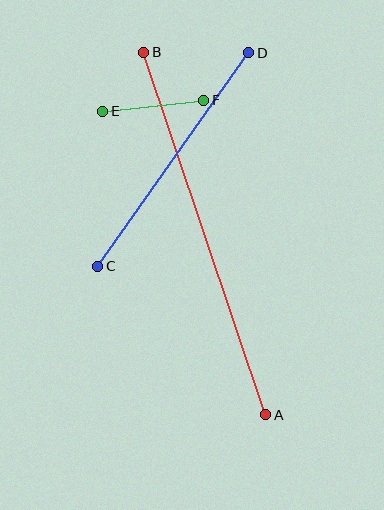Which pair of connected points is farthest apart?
Points A and B are farthest apart.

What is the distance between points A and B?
The distance is approximately 383 pixels.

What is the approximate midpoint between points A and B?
The midpoint is at approximately (205, 234) pixels.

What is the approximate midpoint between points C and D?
The midpoint is at approximately (173, 159) pixels.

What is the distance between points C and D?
The distance is approximately 261 pixels.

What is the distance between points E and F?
The distance is approximately 102 pixels.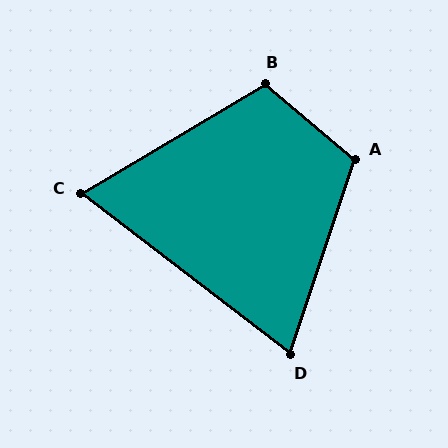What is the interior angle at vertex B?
Approximately 109 degrees (obtuse).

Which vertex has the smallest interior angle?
C, at approximately 68 degrees.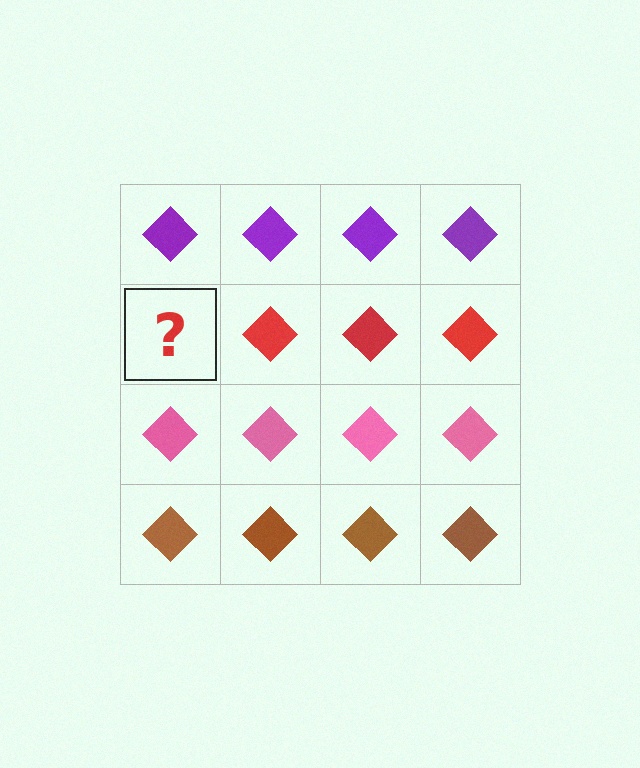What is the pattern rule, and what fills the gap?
The rule is that each row has a consistent color. The gap should be filled with a red diamond.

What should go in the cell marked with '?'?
The missing cell should contain a red diamond.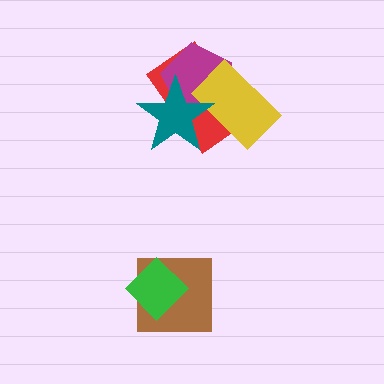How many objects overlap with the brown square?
1 object overlaps with the brown square.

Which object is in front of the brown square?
The green diamond is in front of the brown square.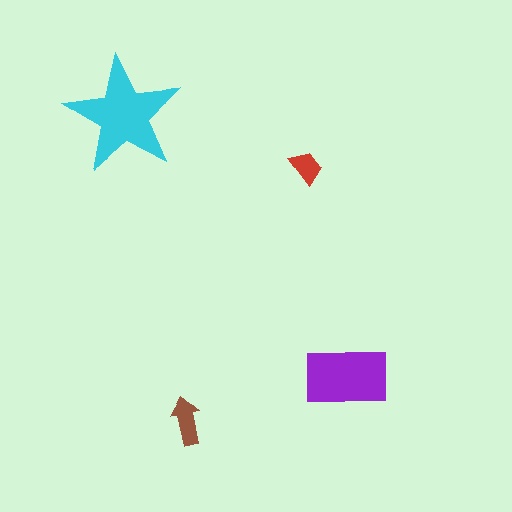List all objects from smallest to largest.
The red trapezoid, the brown arrow, the purple rectangle, the cyan star.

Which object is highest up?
The cyan star is topmost.